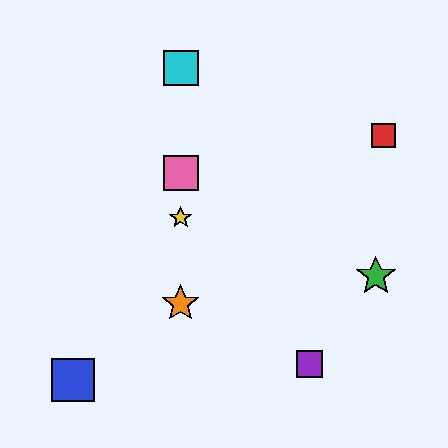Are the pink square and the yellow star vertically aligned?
Yes, both are at x≈181.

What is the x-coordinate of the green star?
The green star is at x≈376.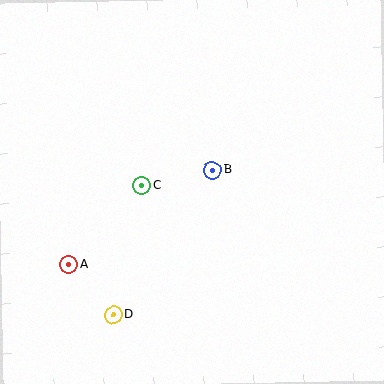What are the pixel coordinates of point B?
Point B is at (213, 170).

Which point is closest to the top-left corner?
Point C is closest to the top-left corner.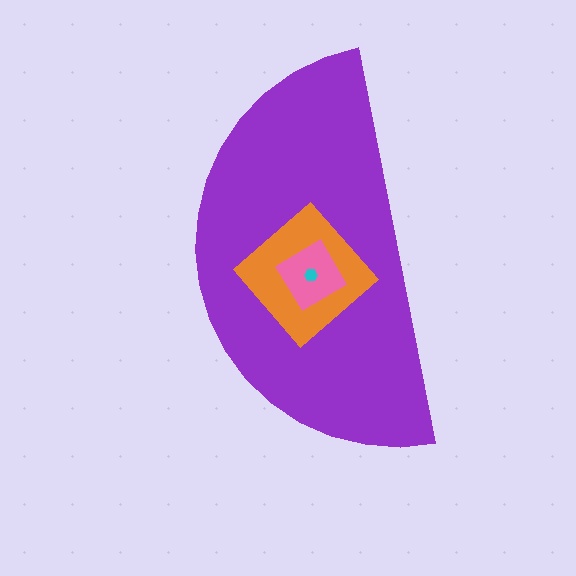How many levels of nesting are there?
4.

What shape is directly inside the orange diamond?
The pink diamond.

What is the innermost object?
The cyan hexagon.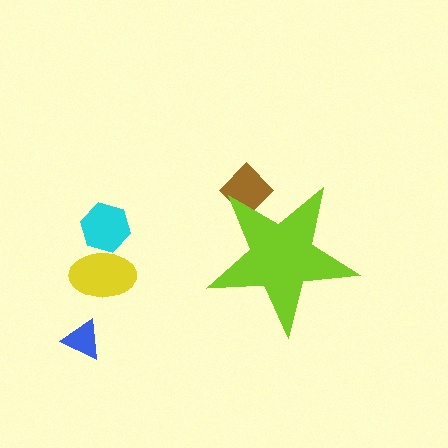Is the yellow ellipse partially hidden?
No, the yellow ellipse is fully visible.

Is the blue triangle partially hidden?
No, the blue triangle is fully visible.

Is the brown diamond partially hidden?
Yes, the brown diamond is partially hidden behind the lime star.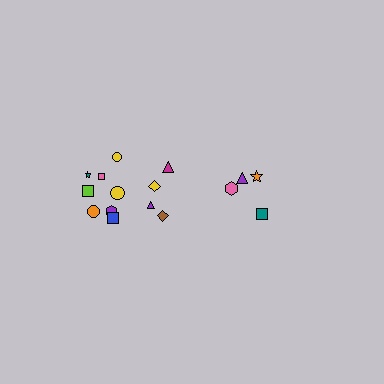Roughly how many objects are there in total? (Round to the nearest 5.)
Roughly 15 objects in total.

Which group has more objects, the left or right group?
The left group.